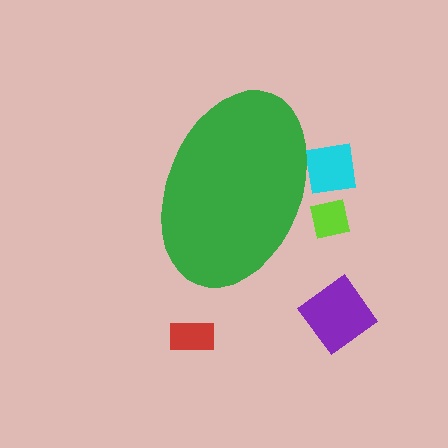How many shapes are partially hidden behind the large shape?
2 shapes are partially hidden.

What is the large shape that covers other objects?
A green ellipse.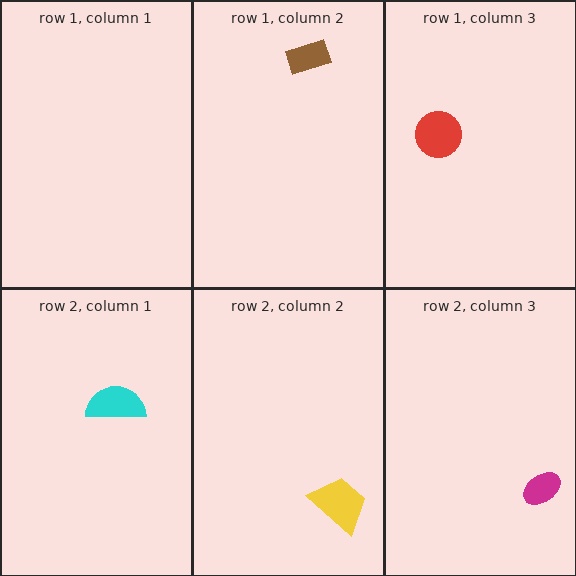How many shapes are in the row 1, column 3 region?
1.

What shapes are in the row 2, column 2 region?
The yellow trapezoid.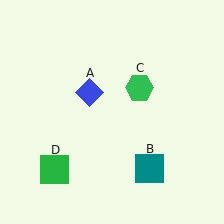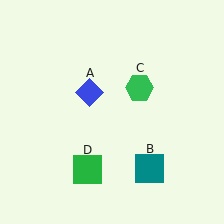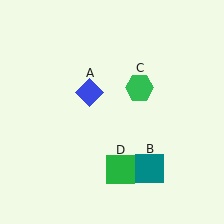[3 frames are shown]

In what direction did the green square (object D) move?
The green square (object D) moved right.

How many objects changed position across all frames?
1 object changed position: green square (object D).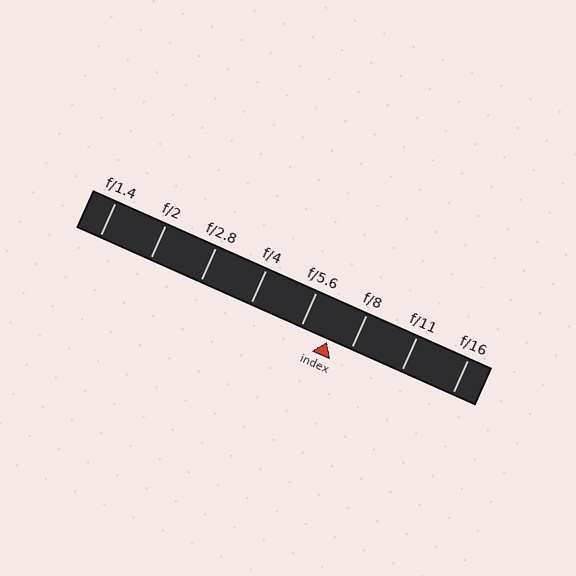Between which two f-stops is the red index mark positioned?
The index mark is between f/5.6 and f/8.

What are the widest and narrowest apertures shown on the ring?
The widest aperture shown is f/1.4 and the narrowest is f/16.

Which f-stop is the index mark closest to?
The index mark is closest to f/8.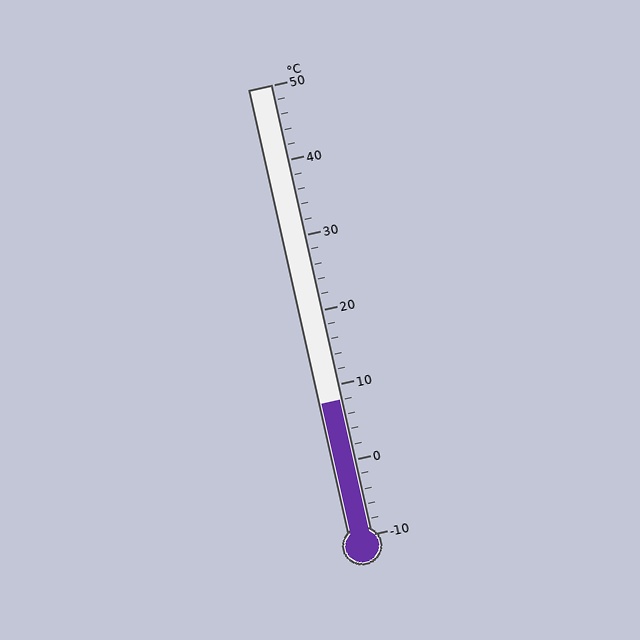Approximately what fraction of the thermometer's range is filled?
The thermometer is filled to approximately 30% of its range.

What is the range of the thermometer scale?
The thermometer scale ranges from -10°C to 50°C.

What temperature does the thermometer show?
The thermometer shows approximately 8°C.